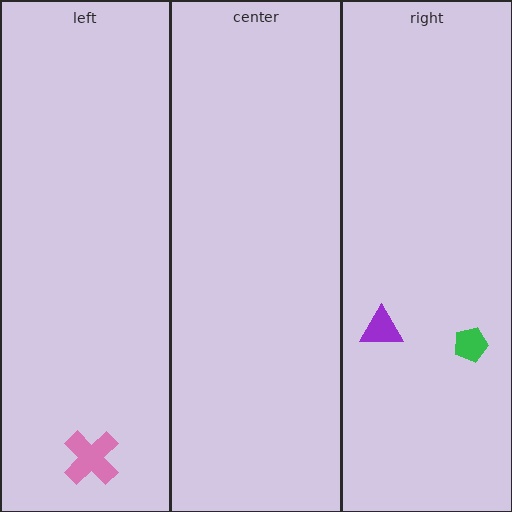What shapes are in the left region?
The pink cross.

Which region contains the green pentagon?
The right region.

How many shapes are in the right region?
2.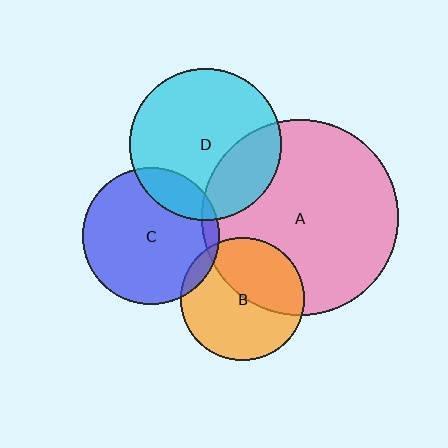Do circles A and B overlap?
Yes.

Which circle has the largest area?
Circle A (pink).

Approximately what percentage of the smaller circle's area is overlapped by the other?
Approximately 40%.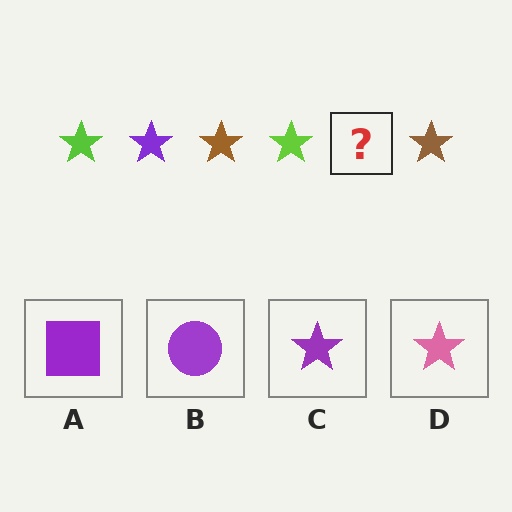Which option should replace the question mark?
Option C.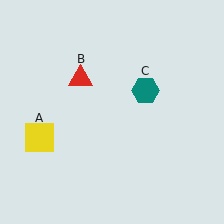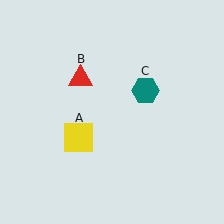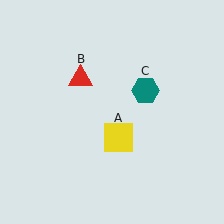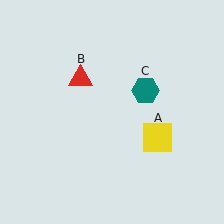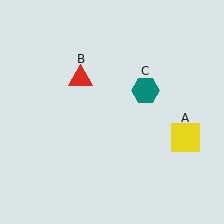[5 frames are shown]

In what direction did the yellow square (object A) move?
The yellow square (object A) moved right.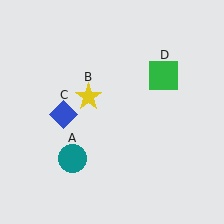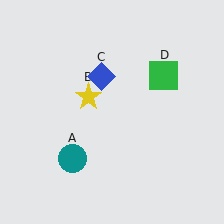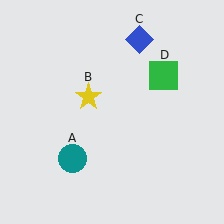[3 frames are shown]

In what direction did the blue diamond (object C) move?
The blue diamond (object C) moved up and to the right.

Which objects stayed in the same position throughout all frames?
Teal circle (object A) and yellow star (object B) and green square (object D) remained stationary.